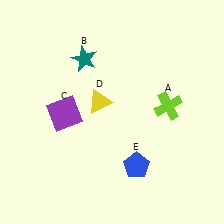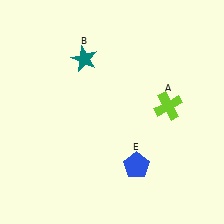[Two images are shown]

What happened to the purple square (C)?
The purple square (C) was removed in Image 2. It was in the bottom-left area of Image 1.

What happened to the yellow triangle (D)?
The yellow triangle (D) was removed in Image 2. It was in the top-left area of Image 1.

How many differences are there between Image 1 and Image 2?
There are 2 differences between the two images.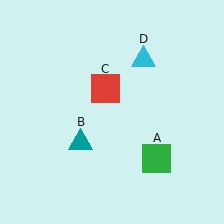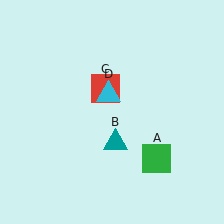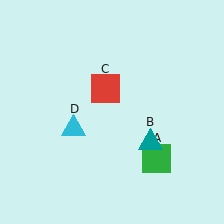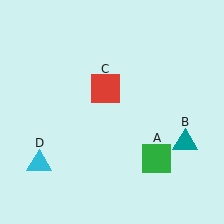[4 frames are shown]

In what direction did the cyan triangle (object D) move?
The cyan triangle (object D) moved down and to the left.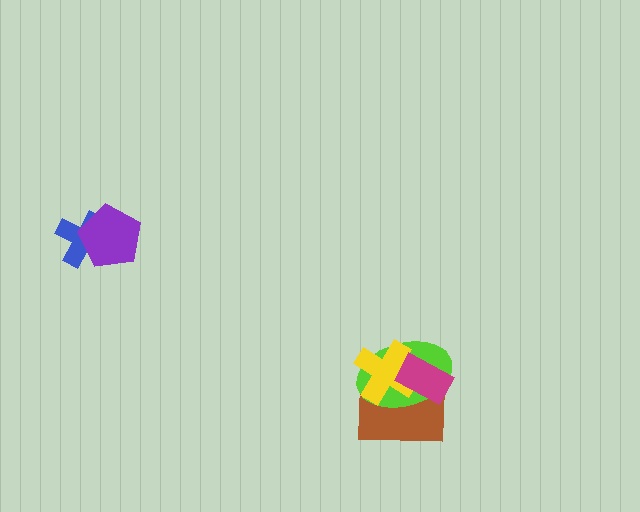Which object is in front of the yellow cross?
The magenta rectangle is in front of the yellow cross.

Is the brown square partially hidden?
Yes, it is partially covered by another shape.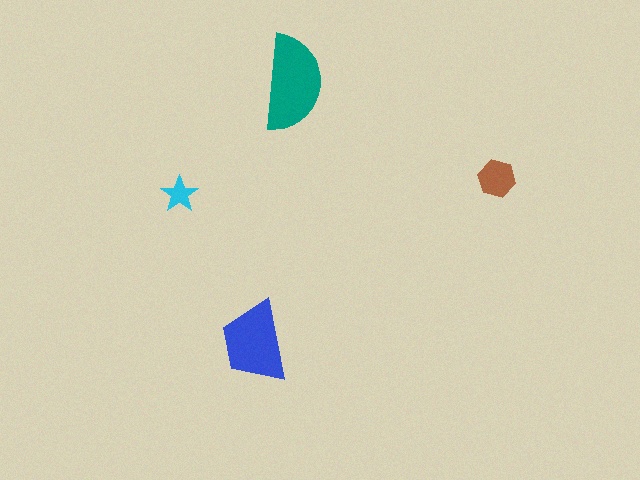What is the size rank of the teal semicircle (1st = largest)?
1st.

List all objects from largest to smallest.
The teal semicircle, the blue trapezoid, the brown hexagon, the cyan star.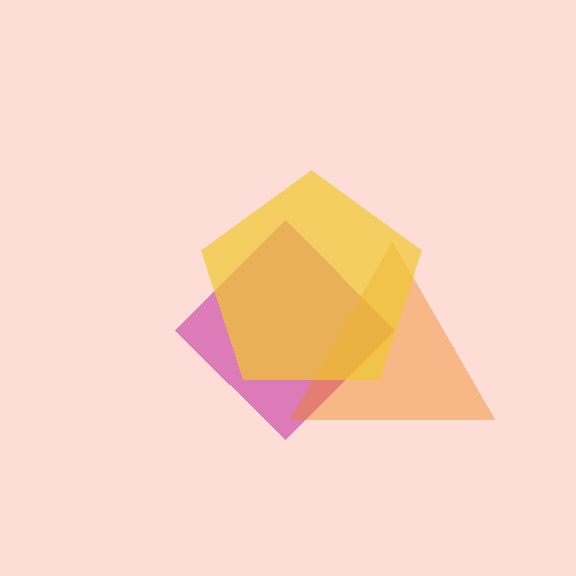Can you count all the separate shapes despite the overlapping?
Yes, there are 3 separate shapes.